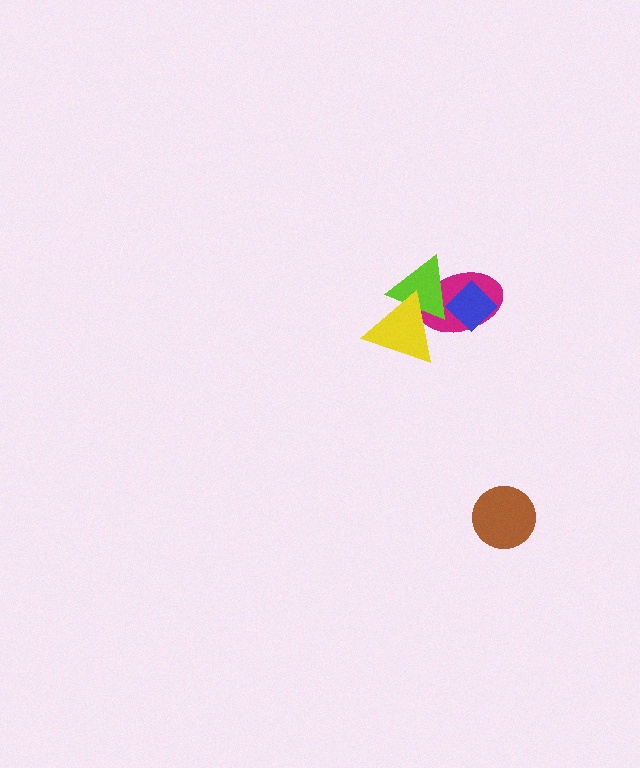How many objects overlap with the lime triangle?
3 objects overlap with the lime triangle.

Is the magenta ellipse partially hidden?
Yes, it is partially covered by another shape.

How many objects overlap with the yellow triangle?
2 objects overlap with the yellow triangle.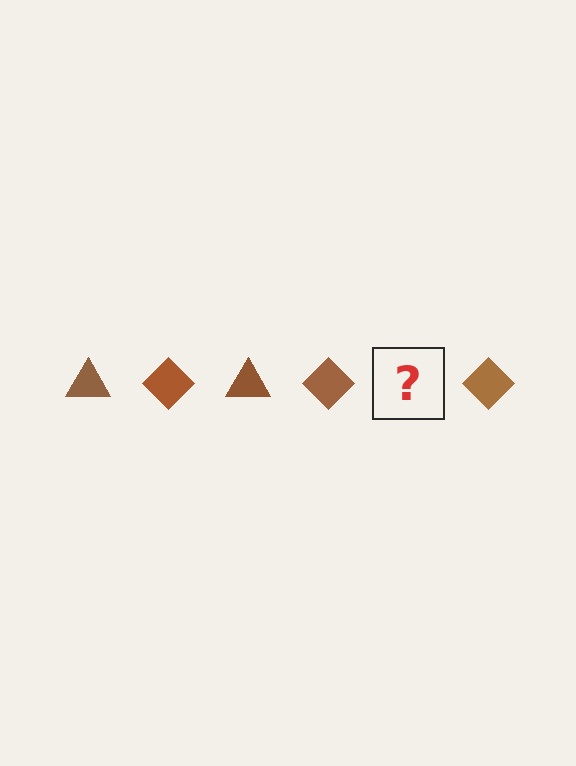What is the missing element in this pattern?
The missing element is a brown triangle.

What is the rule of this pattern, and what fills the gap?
The rule is that the pattern cycles through triangle, diamond shapes in brown. The gap should be filled with a brown triangle.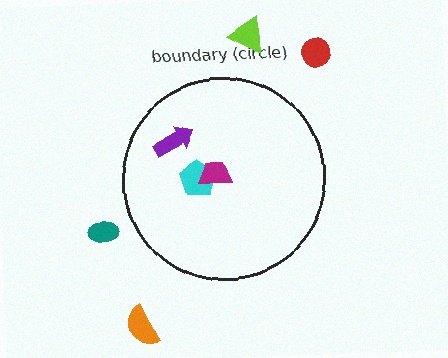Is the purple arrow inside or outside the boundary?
Inside.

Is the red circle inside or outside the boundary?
Outside.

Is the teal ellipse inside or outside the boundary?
Outside.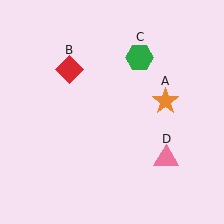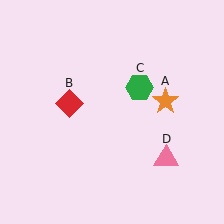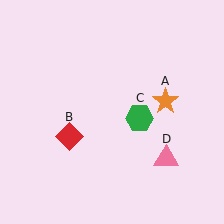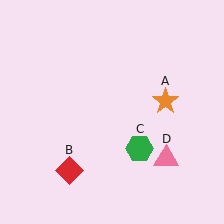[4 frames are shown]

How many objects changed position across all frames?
2 objects changed position: red diamond (object B), green hexagon (object C).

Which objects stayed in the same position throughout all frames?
Orange star (object A) and pink triangle (object D) remained stationary.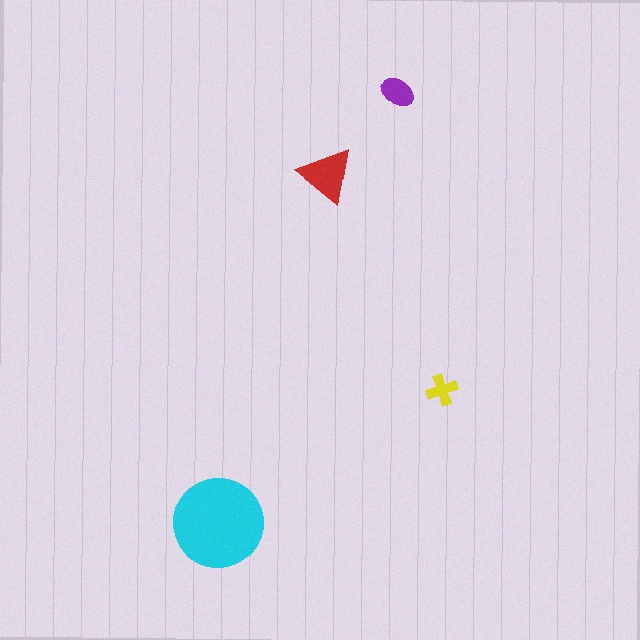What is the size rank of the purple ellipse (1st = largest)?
3rd.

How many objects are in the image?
There are 4 objects in the image.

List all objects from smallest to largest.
The yellow cross, the purple ellipse, the red triangle, the cyan circle.